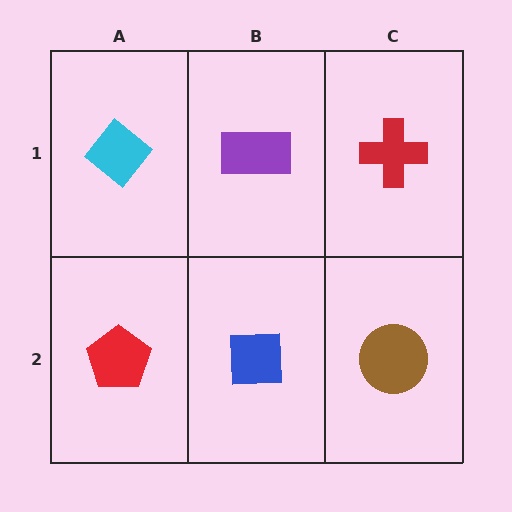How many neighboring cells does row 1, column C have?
2.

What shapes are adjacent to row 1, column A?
A red pentagon (row 2, column A), a purple rectangle (row 1, column B).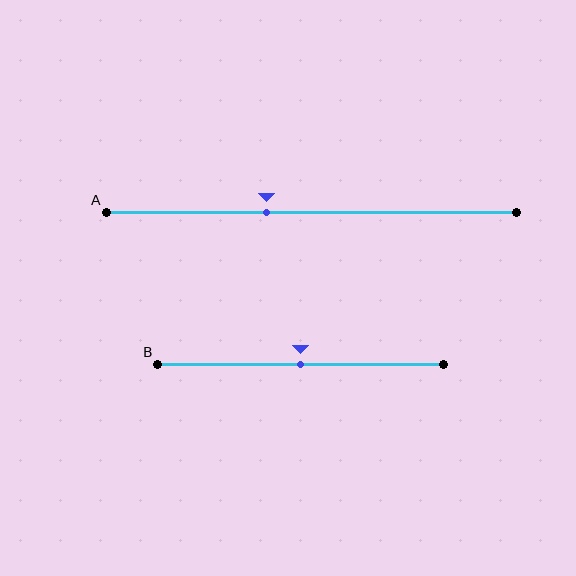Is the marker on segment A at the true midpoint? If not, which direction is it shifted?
No, the marker on segment A is shifted to the left by about 11% of the segment length.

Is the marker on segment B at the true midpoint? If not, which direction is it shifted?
Yes, the marker on segment B is at the true midpoint.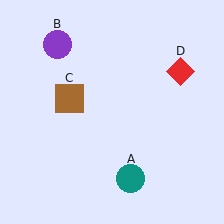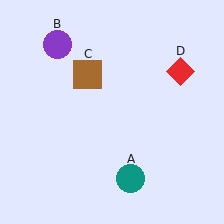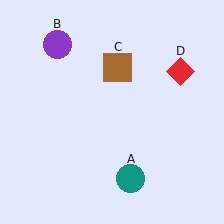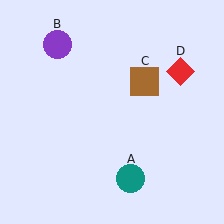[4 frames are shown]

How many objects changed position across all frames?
1 object changed position: brown square (object C).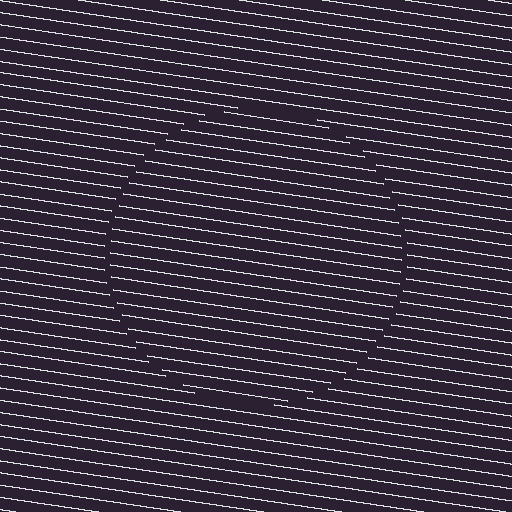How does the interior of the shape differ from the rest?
The interior of the shape contains the same grating, shifted by half a period — the contour is defined by the phase discontinuity where line-ends from the inner and outer gratings abut.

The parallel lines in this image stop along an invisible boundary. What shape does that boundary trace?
An illusory circle. The interior of the shape contains the same grating, shifted by half a period — the contour is defined by the phase discontinuity where line-ends from the inner and outer gratings abut.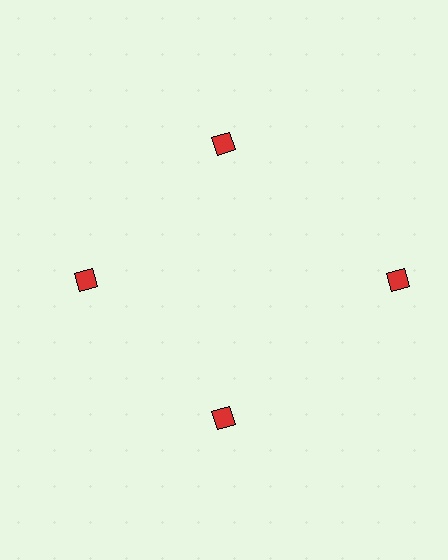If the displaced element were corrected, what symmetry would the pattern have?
It would have 4-fold rotational symmetry — the pattern would map onto itself every 90 degrees.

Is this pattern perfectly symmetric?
No. The 4 red diamonds are arranged in a ring, but one element near the 3 o'clock position is pushed outward from the center, breaking the 4-fold rotational symmetry.